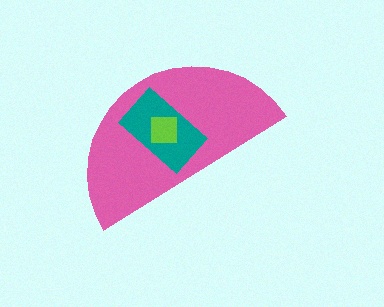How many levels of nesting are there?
3.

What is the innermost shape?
The lime square.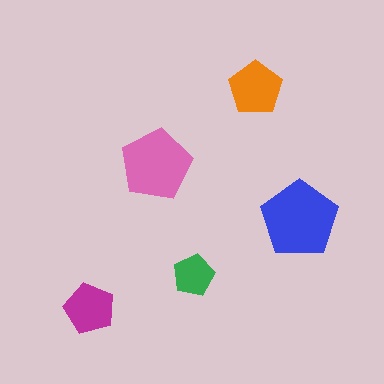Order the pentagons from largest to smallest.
the blue one, the pink one, the orange one, the magenta one, the green one.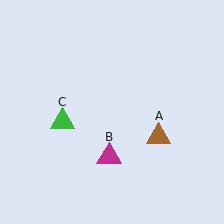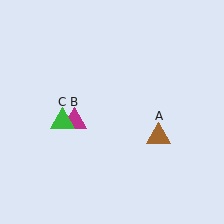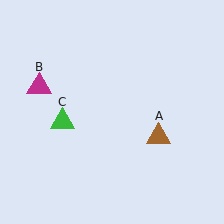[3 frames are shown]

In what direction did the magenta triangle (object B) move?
The magenta triangle (object B) moved up and to the left.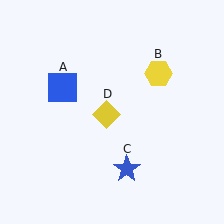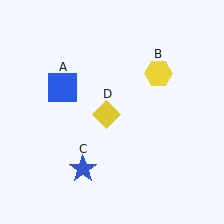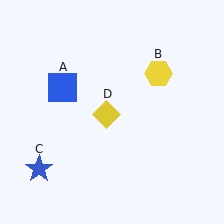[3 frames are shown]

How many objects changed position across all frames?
1 object changed position: blue star (object C).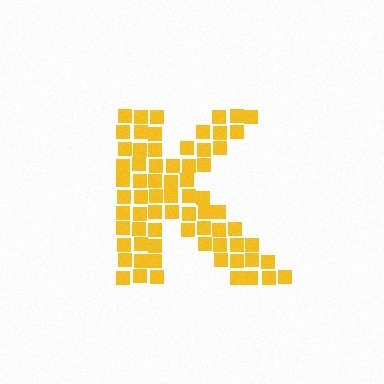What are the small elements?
The small elements are squares.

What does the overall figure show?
The overall figure shows the letter K.